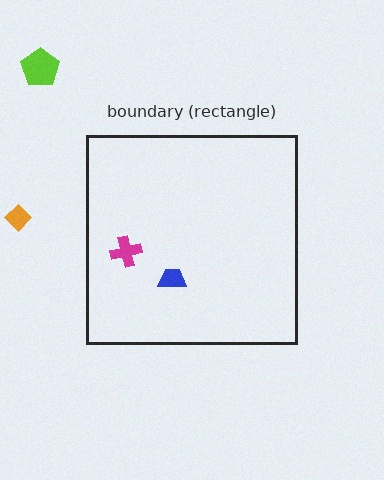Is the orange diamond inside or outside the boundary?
Outside.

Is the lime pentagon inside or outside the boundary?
Outside.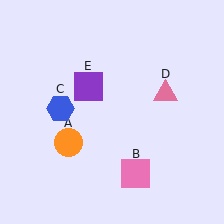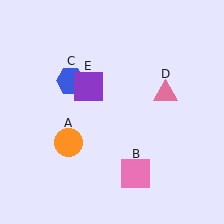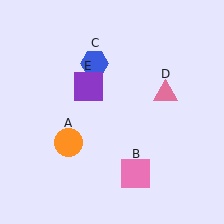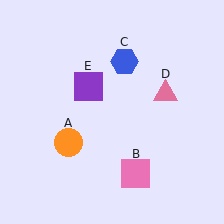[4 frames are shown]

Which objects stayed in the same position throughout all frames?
Orange circle (object A) and pink square (object B) and pink triangle (object D) and purple square (object E) remained stationary.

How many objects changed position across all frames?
1 object changed position: blue hexagon (object C).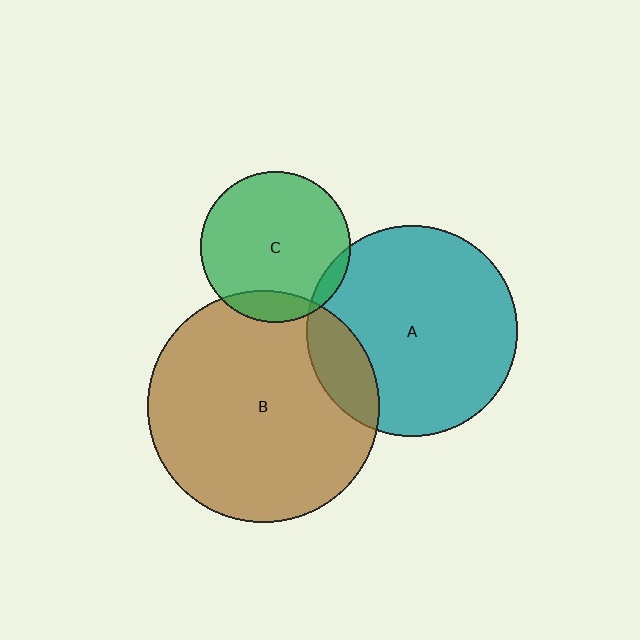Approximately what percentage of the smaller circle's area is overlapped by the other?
Approximately 5%.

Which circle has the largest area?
Circle B (brown).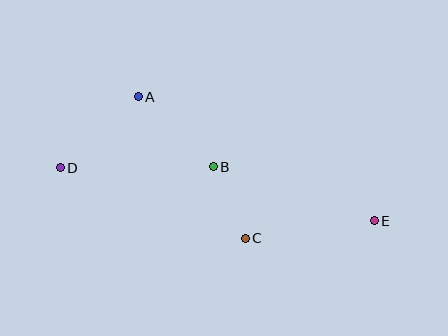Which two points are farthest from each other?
Points D and E are farthest from each other.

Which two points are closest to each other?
Points B and C are closest to each other.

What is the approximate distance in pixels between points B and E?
The distance between B and E is approximately 170 pixels.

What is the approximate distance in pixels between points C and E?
The distance between C and E is approximately 130 pixels.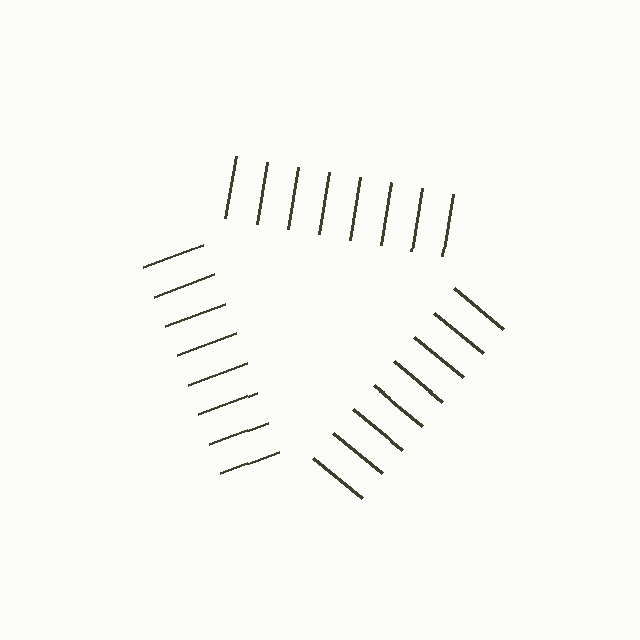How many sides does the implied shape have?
3 sides — the line-ends trace a triangle.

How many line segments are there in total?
24 — 8 along each of the 3 edges.